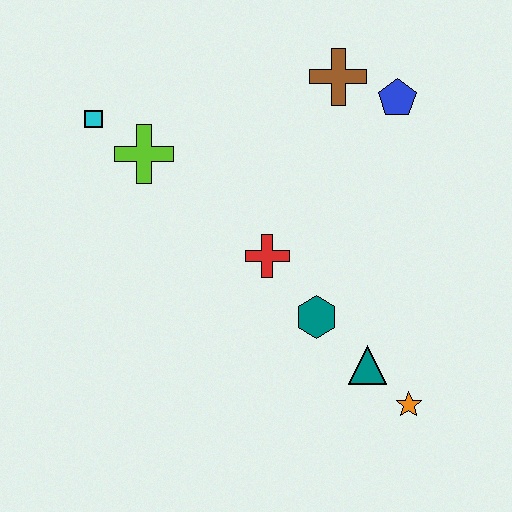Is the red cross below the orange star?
No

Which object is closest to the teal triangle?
The orange star is closest to the teal triangle.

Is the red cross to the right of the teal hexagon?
No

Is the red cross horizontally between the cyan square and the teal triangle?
Yes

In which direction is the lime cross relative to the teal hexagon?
The lime cross is to the left of the teal hexagon.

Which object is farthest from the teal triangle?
The cyan square is farthest from the teal triangle.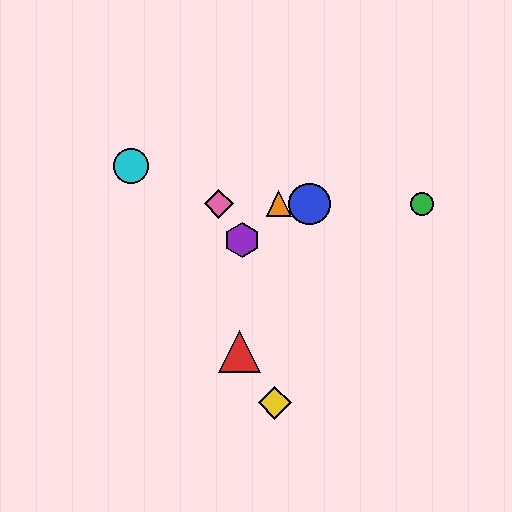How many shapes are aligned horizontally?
4 shapes (the blue circle, the green circle, the orange triangle, the pink diamond) are aligned horizontally.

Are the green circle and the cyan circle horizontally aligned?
No, the green circle is at y≈204 and the cyan circle is at y≈166.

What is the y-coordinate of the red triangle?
The red triangle is at y≈352.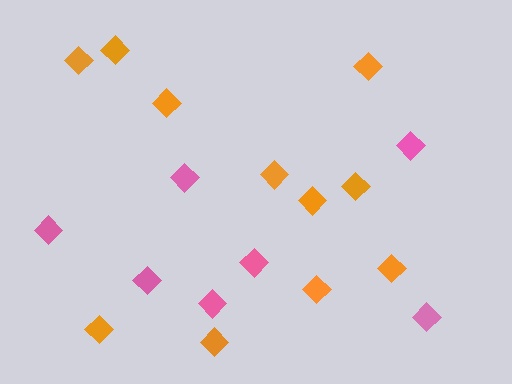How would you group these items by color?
There are 2 groups: one group of pink diamonds (7) and one group of orange diamonds (11).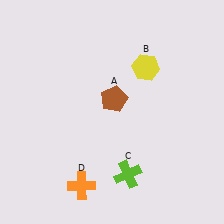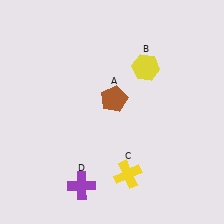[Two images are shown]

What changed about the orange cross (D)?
In Image 1, D is orange. In Image 2, it changed to purple.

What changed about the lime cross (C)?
In Image 1, C is lime. In Image 2, it changed to yellow.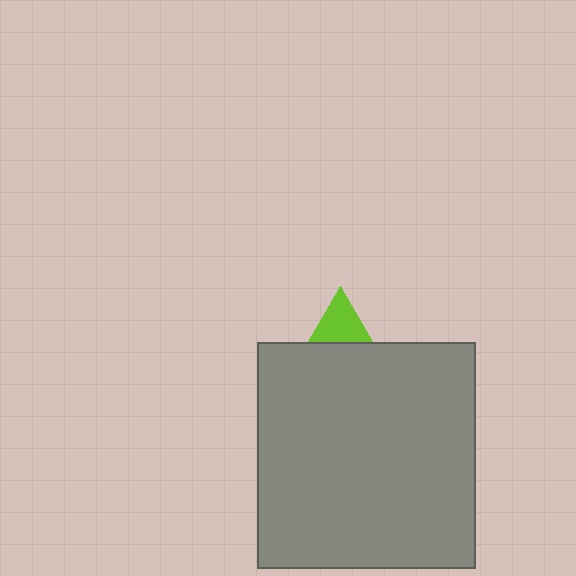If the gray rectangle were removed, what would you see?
You would see the complete lime triangle.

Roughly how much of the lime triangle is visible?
A small part of it is visible (roughly 30%).